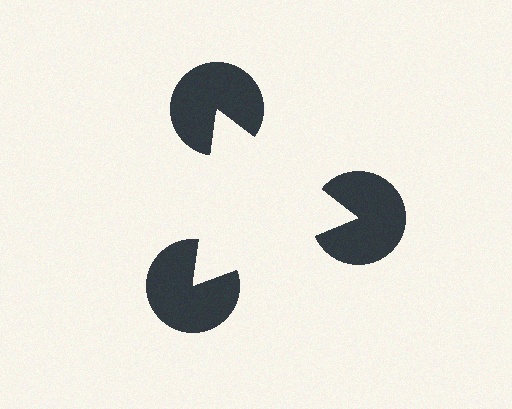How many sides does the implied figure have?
3 sides.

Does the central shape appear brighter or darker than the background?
It typically appears slightly brighter than the background, even though no actual brightness change is drawn.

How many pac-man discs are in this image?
There are 3 — one at each vertex of the illusory triangle.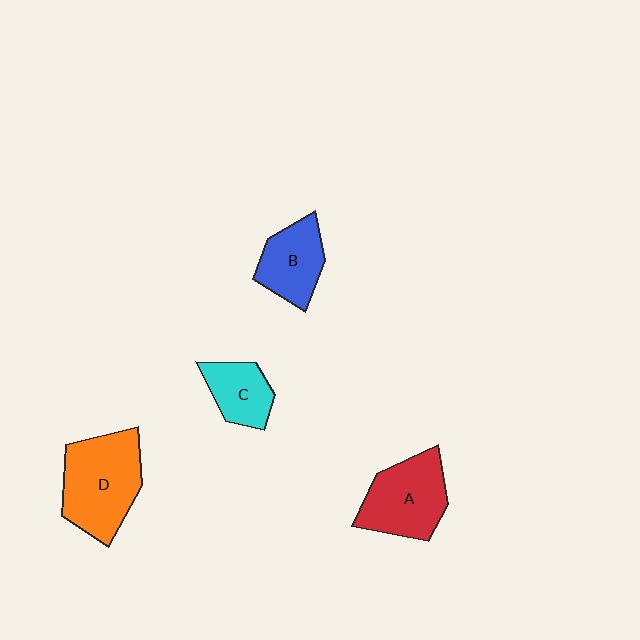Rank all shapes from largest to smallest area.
From largest to smallest: D (orange), A (red), B (blue), C (cyan).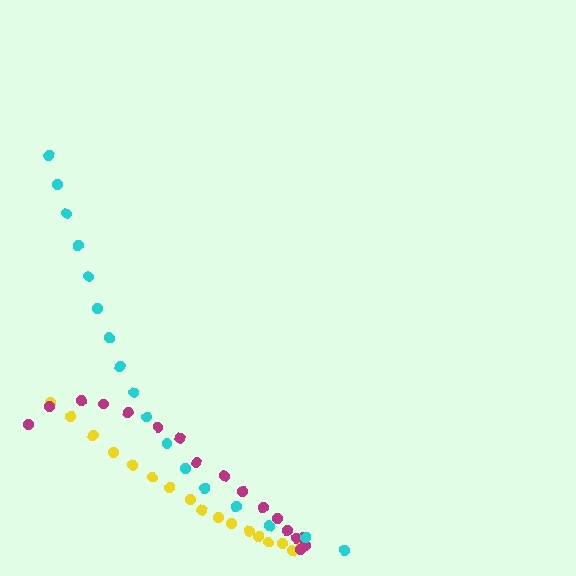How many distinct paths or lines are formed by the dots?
There are 3 distinct paths.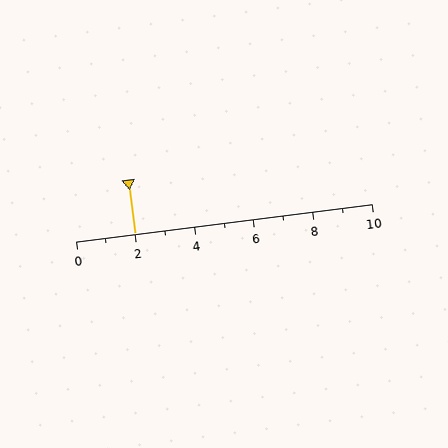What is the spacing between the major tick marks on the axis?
The major ticks are spaced 2 apart.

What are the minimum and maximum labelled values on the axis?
The axis runs from 0 to 10.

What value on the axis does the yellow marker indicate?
The marker indicates approximately 2.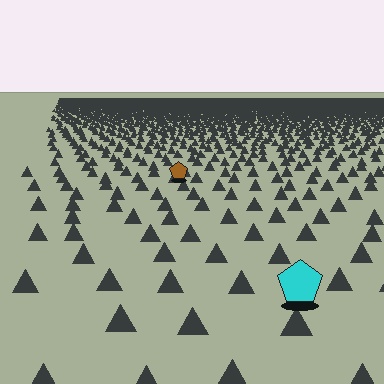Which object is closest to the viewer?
The cyan pentagon is closest. The texture marks near it are larger and more spread out.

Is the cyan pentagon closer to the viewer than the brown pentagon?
Yes. The cyan pentagon is closer — you can tell from the texture gradient: the ground texture is coarser near it.